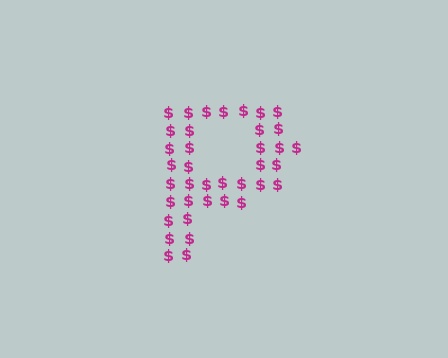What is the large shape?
The large shape is the letter P.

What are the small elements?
The small elements are dollar signs.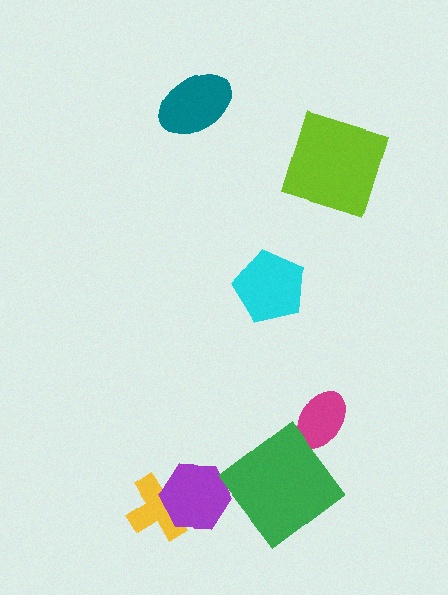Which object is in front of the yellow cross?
The purple hexagon is in front of the yellow cross.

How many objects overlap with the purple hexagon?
1 object overlaps with the purple hexagon.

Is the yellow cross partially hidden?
Yes, it is partially covered by another shape.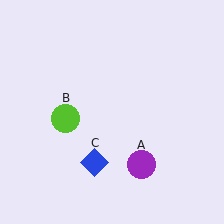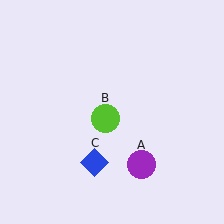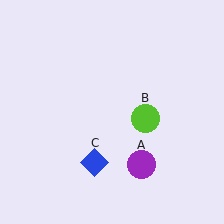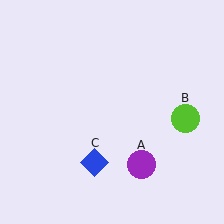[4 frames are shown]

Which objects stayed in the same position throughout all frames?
Purple circle (object A) and blue diamond (object C) remained stationary.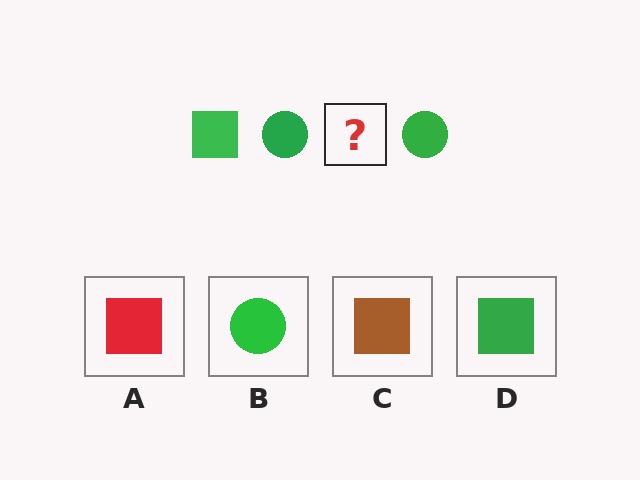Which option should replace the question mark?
Option D.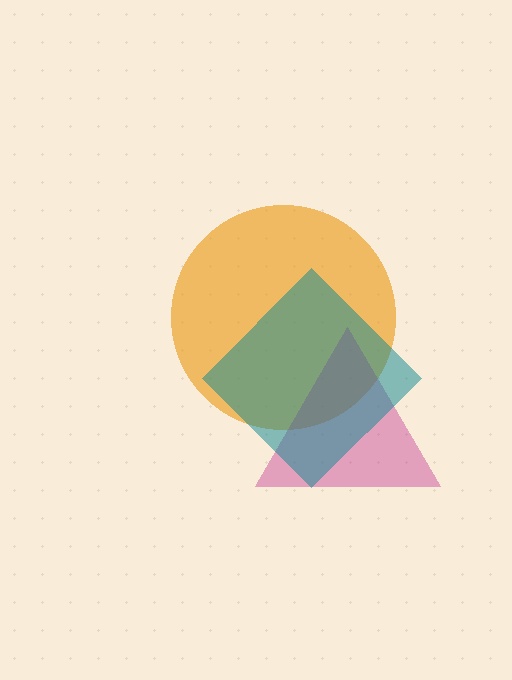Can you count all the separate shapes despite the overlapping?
Yes, there are 3 separate shapes.